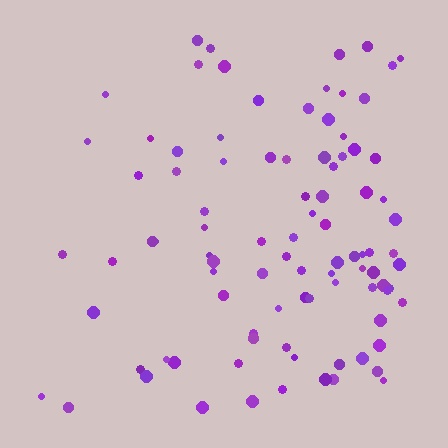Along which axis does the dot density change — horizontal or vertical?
Horizontal.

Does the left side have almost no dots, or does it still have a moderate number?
Still a moderate number, just noticeably fewer than the right.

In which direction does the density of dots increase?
From left to right, with the right side densest.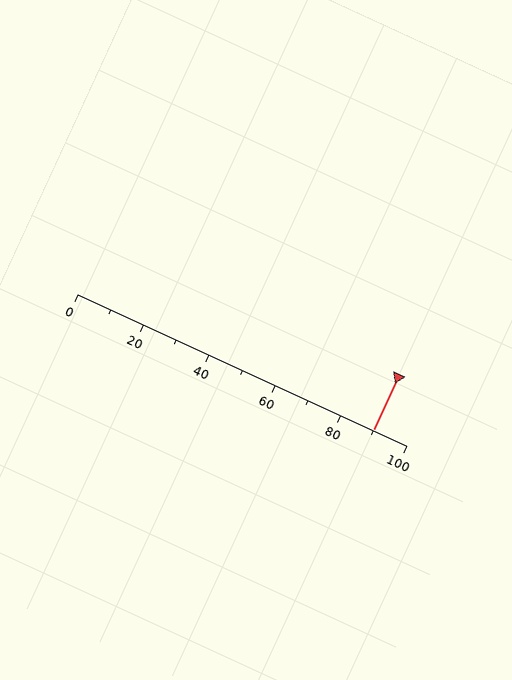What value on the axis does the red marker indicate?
The marker indicates approximately 90.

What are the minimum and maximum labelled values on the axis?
The axis runs from 0 to 100.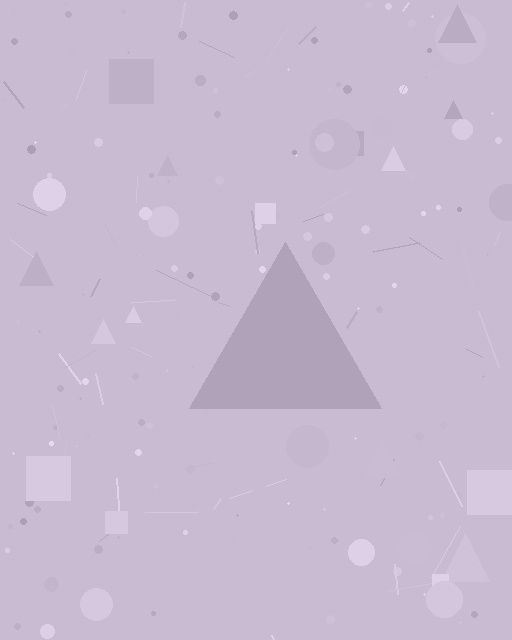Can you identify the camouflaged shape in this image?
The camouflaged shape is a triangle.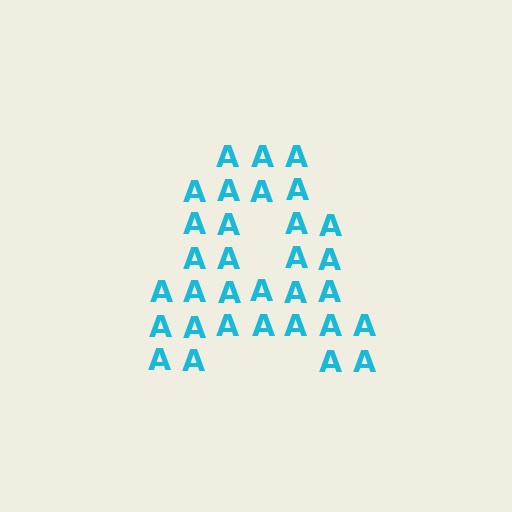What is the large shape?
The large shape is the letter A.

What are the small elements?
The small elements are letter A's.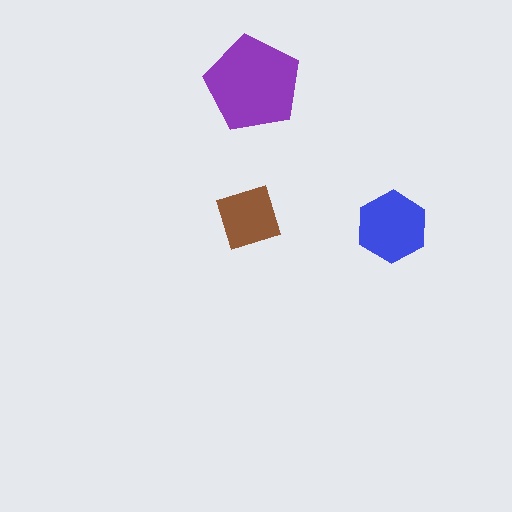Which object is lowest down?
The blue hexagon is bottommost.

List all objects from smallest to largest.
The brown diamond, the blue hexagon, the purple pentagon.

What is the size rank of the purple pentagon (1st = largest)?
1st.